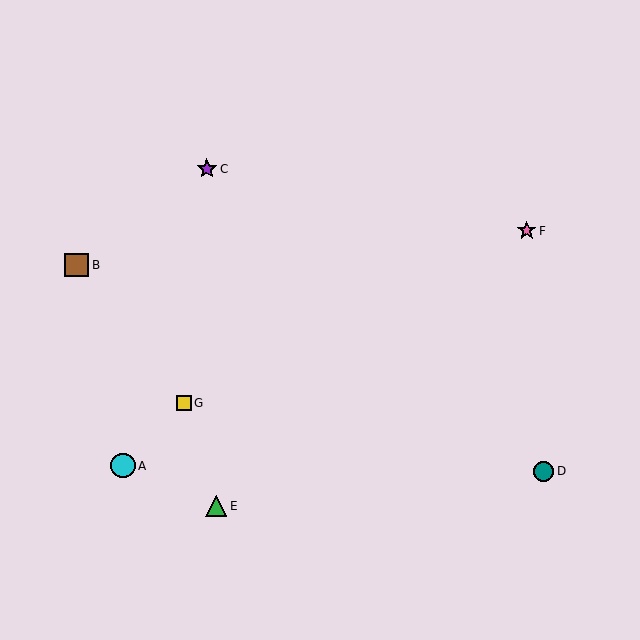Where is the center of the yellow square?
The center of the yellow square is at (184, 403).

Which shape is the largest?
The cyan circle (labeled A) is the largest.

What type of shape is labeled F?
Shape F is a pink star.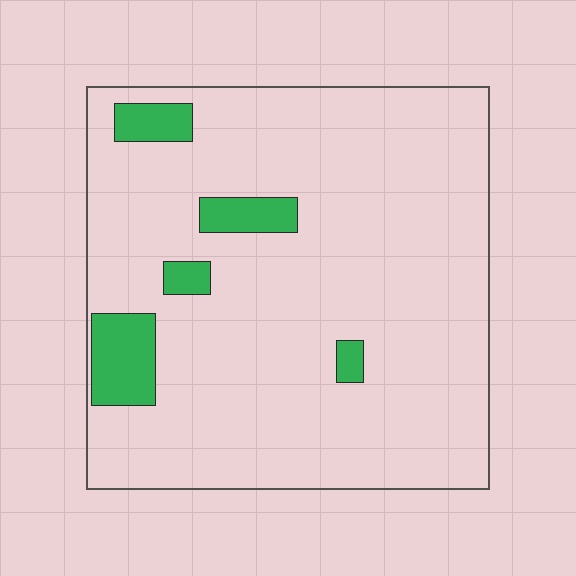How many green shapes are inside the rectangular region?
5.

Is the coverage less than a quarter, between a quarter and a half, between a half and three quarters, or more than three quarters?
Less than a quarter.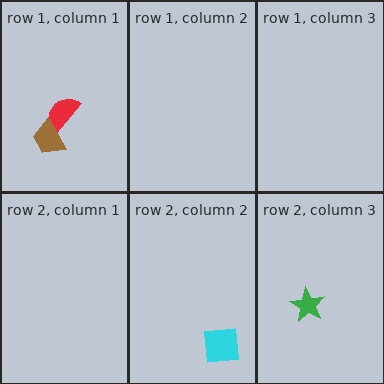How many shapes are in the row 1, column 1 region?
2.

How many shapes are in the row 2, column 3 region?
1.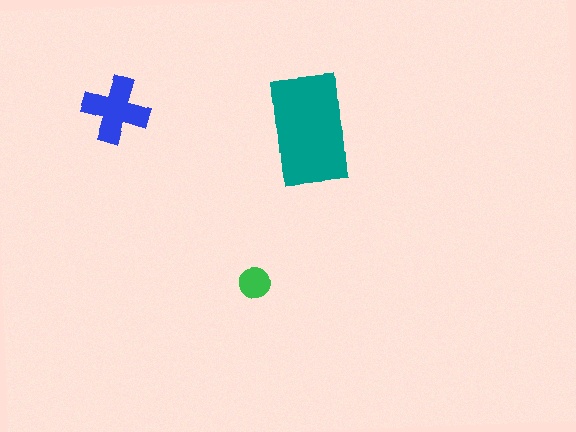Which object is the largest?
The teal rectangle.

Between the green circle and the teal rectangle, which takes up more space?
The teal rectangle.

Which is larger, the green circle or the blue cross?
The blue cross.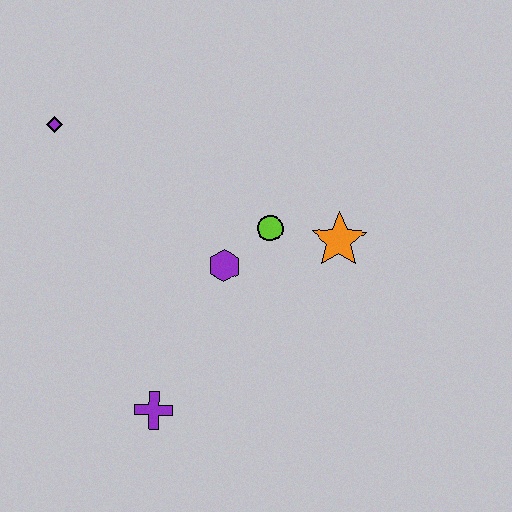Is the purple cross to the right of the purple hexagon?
No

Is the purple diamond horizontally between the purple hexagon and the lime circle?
No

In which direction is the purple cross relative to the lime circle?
The purple cross is below the lime circle.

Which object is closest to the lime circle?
The purple hexagon is closest to the lime circle.